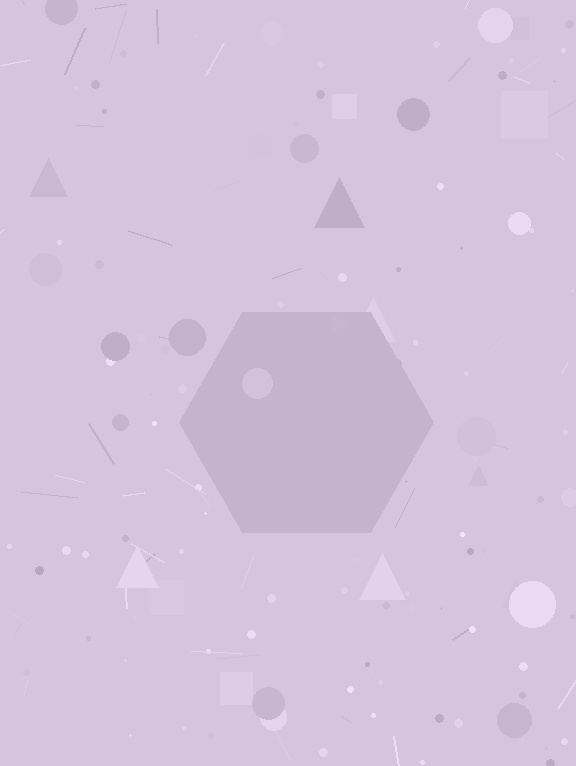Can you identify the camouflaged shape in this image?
The camouflaged shape is a hexagon.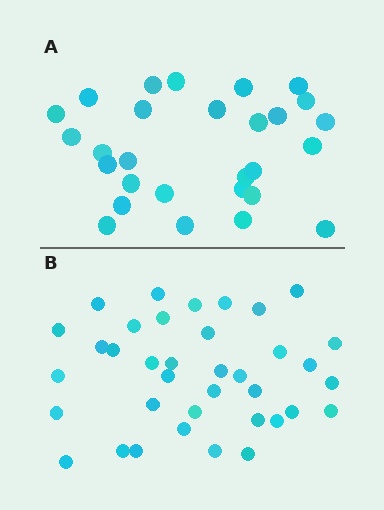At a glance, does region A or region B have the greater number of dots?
Region B (the bottom region) has more dots.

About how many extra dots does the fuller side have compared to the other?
Region B has roughly 8 or so more dots than region A.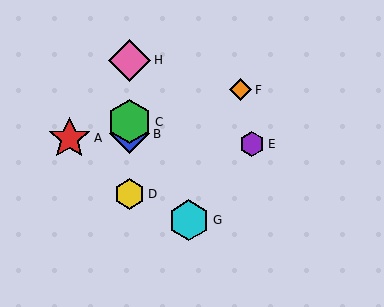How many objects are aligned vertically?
4 objects (B, C, D, H) are aligned vertically.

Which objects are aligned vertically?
Objects B, C, D, H are aligned vertically.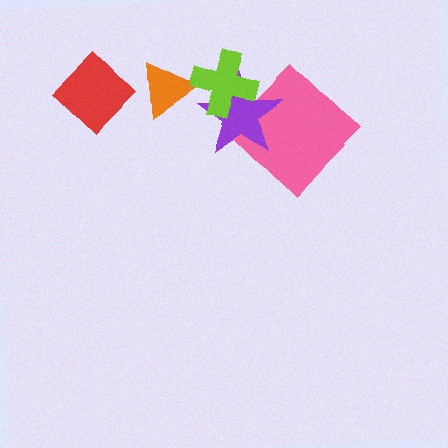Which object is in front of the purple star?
The lime cross is in front of the purple star.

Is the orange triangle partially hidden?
Yes, it is partially covered by another shape.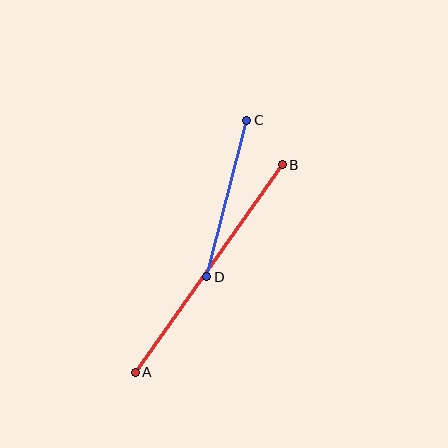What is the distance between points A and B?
The distance is approximately 254 pixels.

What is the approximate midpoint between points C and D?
The midpoint is at approximately (227, 199) pixels.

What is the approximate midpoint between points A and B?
The midpoint is at approximately (209, 269) pixels.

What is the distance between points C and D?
The distance is approximately 162 pixels.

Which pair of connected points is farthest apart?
Points A and B are farthest apart.